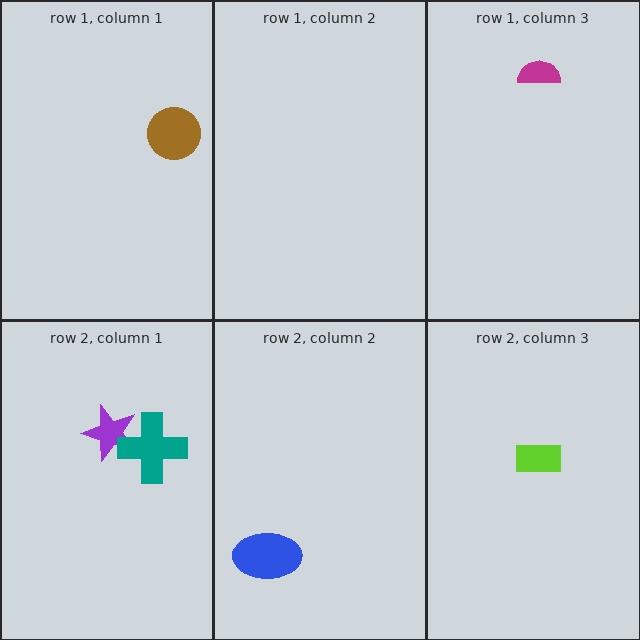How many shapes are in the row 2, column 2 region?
1.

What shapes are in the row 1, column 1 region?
The brown circle.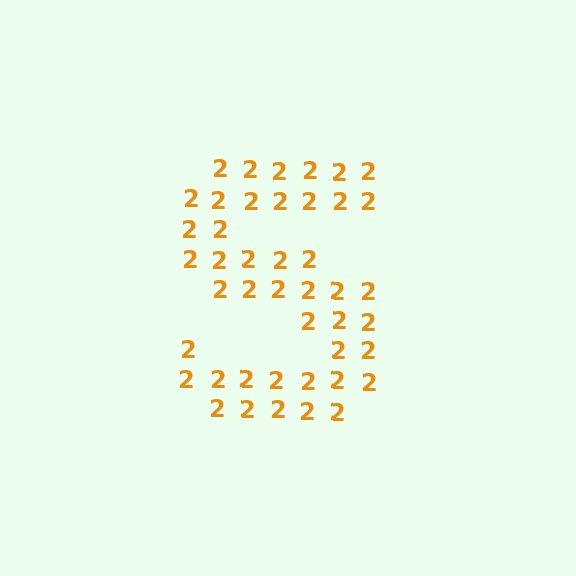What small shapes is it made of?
It is made of small digit 2's.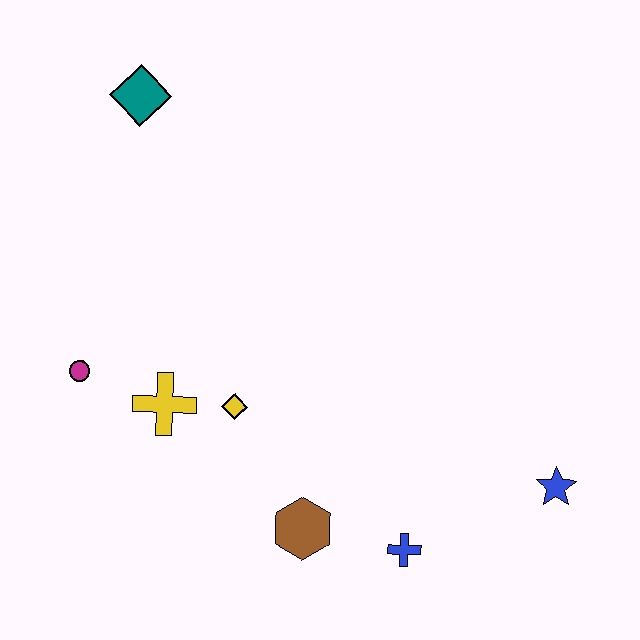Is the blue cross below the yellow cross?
Yes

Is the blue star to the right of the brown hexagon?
Yes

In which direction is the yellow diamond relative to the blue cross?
The yellow diamond is to the left of the blue cross.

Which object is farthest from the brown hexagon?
The teal diamond is farthest from the brown hexagon.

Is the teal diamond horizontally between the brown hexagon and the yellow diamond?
No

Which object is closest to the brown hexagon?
The blue cross is closest to the brown hexagon.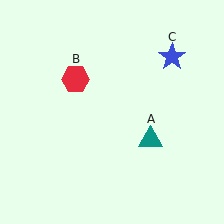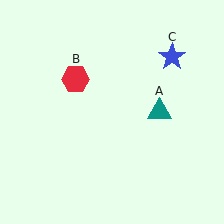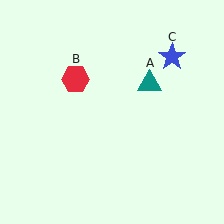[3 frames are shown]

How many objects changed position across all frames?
1 object changed position: teal triangle (object A).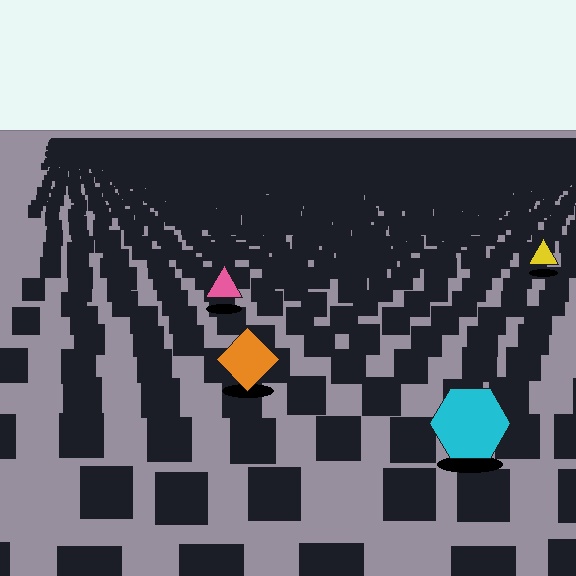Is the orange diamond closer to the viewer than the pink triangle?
Yes. The orange diamond is closer — you can tell from the texture gradient: the ground texture is coarser near it.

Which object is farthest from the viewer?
The yellow triangle is farthest from the viewer. It appears smaller and the ground texture around it is denser.